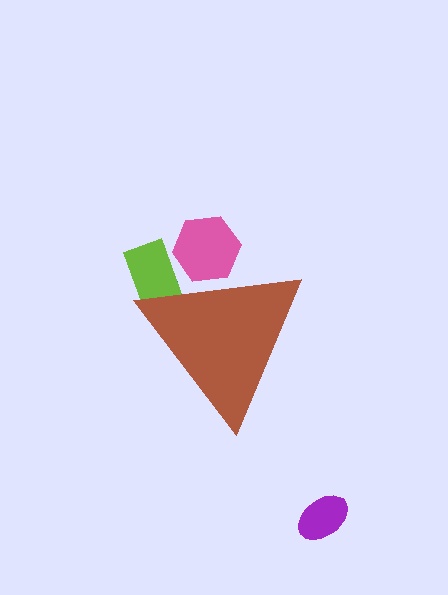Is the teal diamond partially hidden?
Yes, the teal diamond is partially hidden behind the brown triangle.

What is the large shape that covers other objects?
A brown triangle.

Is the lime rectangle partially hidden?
Yes, the lime rectangle is partially hidden behind the brown triangle.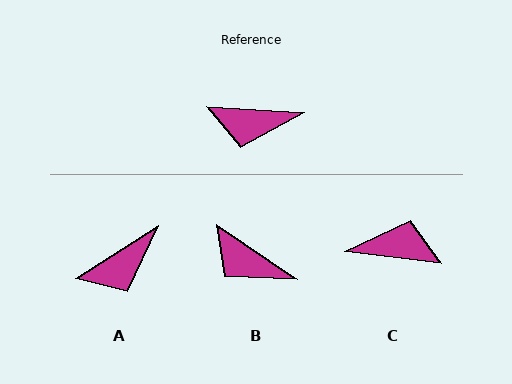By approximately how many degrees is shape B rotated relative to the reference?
Approximately 31 degrees clockwise.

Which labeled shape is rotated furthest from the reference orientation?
C, about 176 degrees away.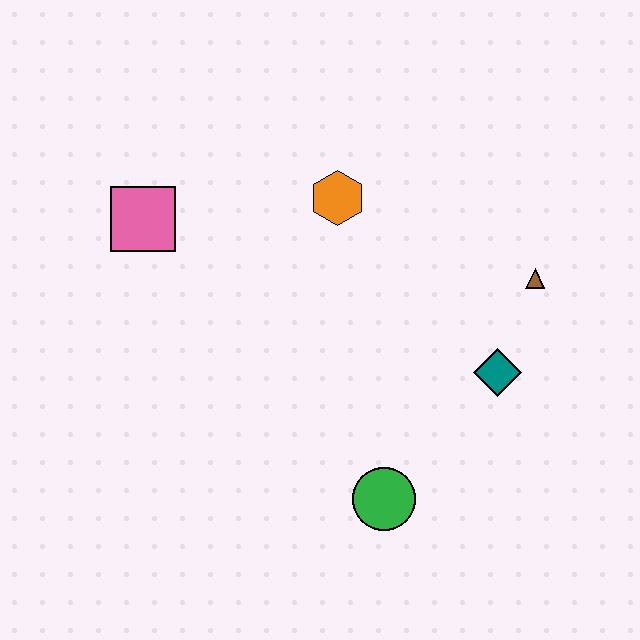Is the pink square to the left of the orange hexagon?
Yes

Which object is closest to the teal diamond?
The brown triangle is closest to the teal diamond.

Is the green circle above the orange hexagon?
No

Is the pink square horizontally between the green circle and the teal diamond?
No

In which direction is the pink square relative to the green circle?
The pink square is above the green circle.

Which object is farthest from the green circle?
The pink square is farthest from the green circle.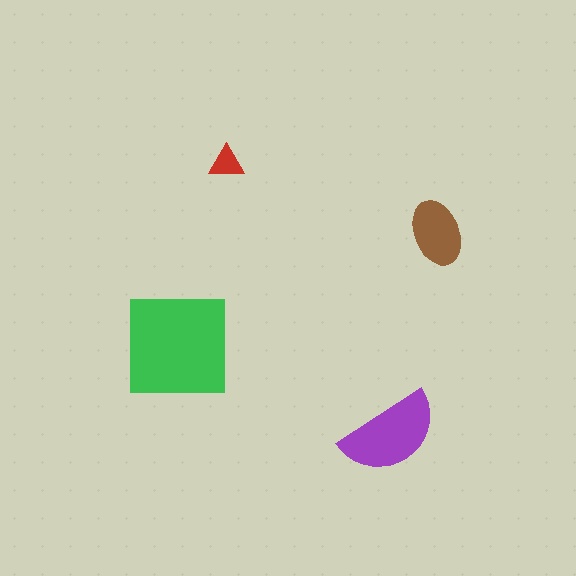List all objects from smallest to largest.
The red triangle, the brown ellipse, the purple semicircle, the green square.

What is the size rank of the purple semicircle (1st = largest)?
2nd.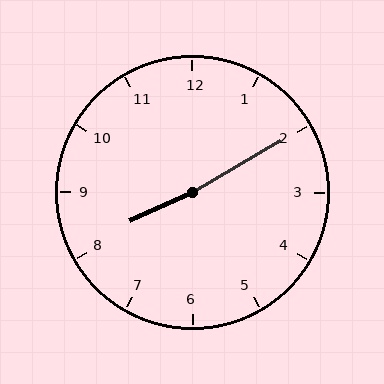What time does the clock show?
8:10.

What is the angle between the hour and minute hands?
Approximately 175 degrees.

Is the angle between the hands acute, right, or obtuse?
It is obtuse.